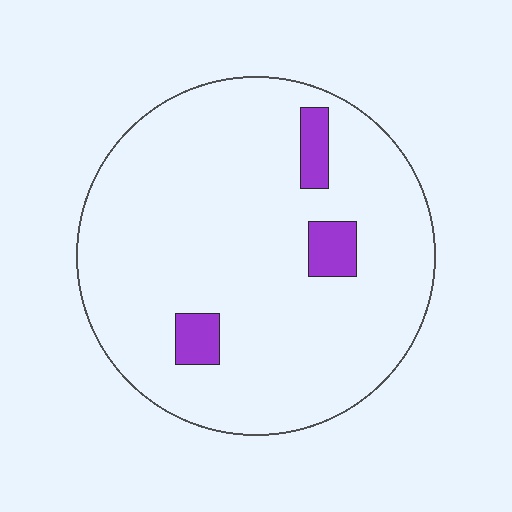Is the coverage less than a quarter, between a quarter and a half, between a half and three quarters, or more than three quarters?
Less than a quarter.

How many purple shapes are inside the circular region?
3.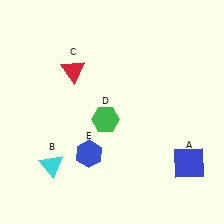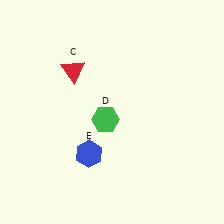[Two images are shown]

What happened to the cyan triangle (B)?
The cyan triangle (B) was removed in Image 2. It was in the bottom-left area of Image 1.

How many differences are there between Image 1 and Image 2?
There are 2 differences between the two images.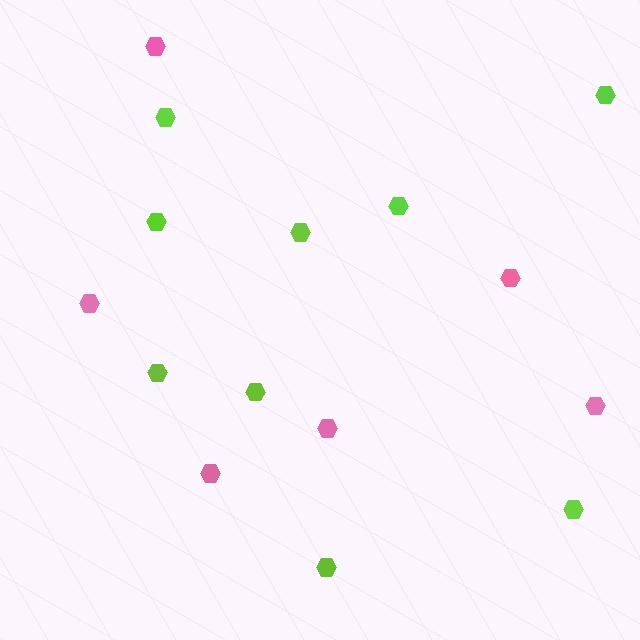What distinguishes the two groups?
There are 2 groups: one group of lime hexagons (9) and one group of pink hexagons (6).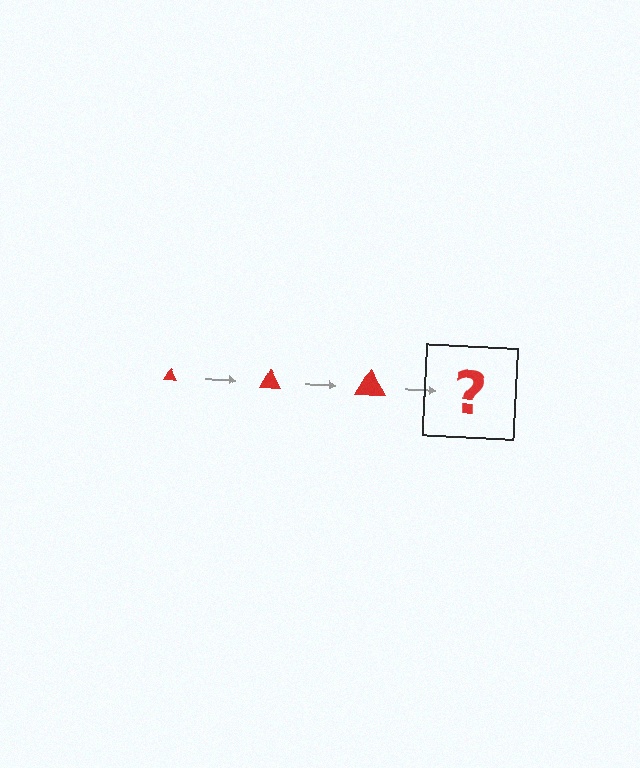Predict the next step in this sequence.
The next step is a red triangle, larger than the previous one.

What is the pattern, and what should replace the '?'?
The pattern is that the triangle gets progressively larger each step. The '?' should be a red triangle, larger than the previous one.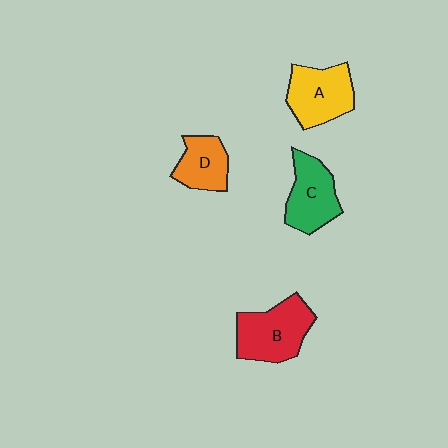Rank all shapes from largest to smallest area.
From largest to smallest: B (red), A (yellow), C (green), D (orange).